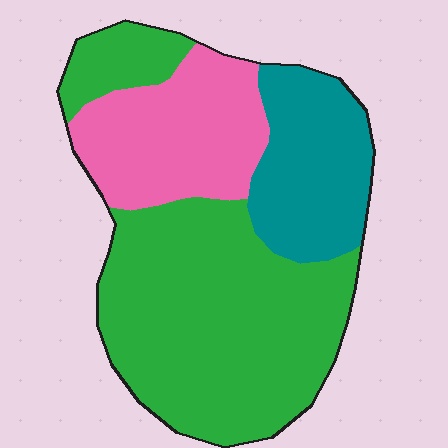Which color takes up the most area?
Green, at roughly 55%.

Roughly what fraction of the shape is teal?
Teal takes up about one fifth (1/5) of the shape.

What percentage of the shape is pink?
Pink covers 24% of the shape.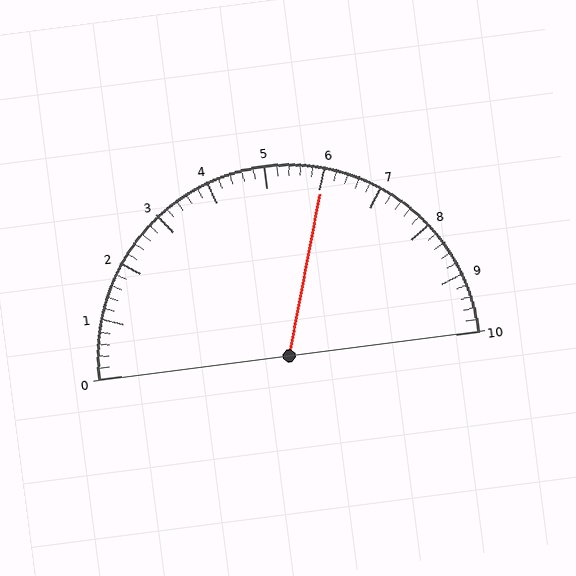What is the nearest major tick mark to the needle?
The nearest major tick mark is 6.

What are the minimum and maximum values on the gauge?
The gauge ranges from 0 to 10.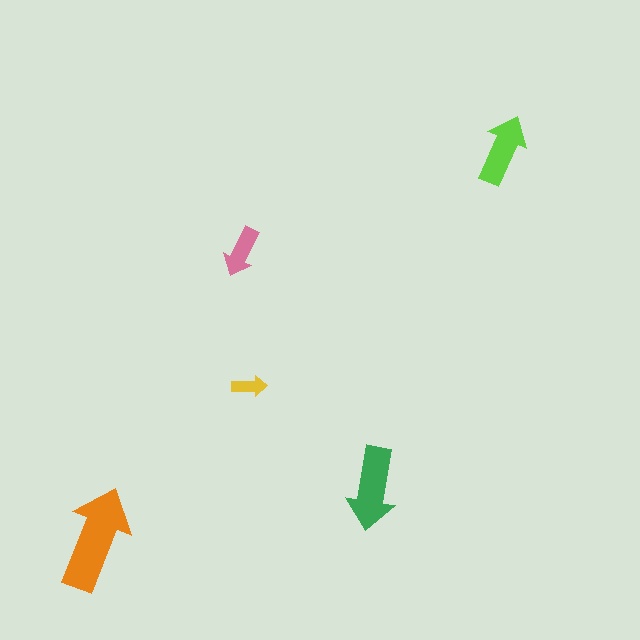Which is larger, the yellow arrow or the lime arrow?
The lime one.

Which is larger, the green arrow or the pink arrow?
The green one.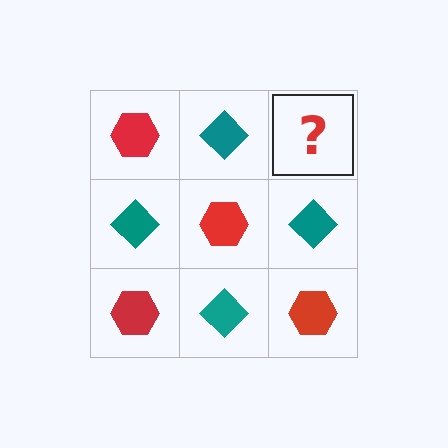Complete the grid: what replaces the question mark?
The question mark should be replaced with a red hexagon.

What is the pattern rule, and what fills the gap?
The rule is that it alternates red hexagon and teal diamond in a checkerboard pattern. The gap should be filled with a red hexagon.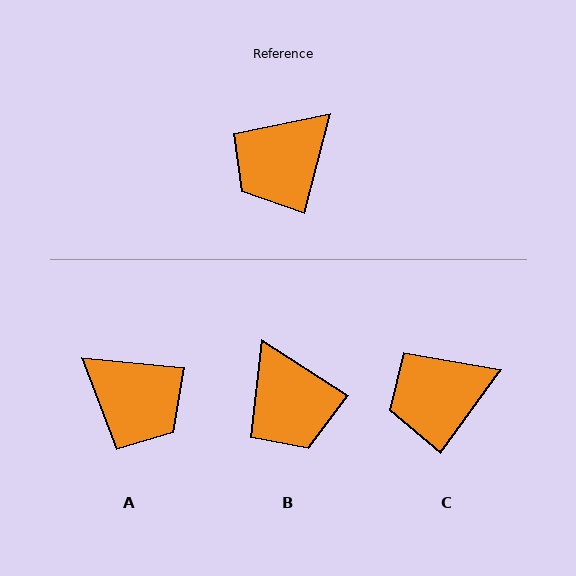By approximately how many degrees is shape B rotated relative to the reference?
Approximately 72 degrees counter-clockwise.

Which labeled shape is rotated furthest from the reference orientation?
A, about 99 degrees away.